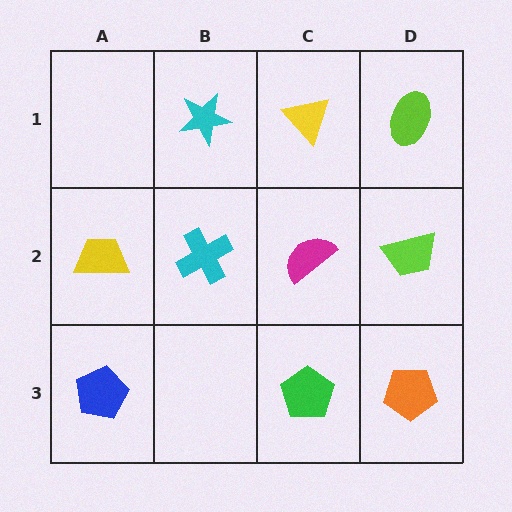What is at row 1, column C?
A yellow triangle.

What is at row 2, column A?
A yellow trapezoid.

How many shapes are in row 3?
3 shapes.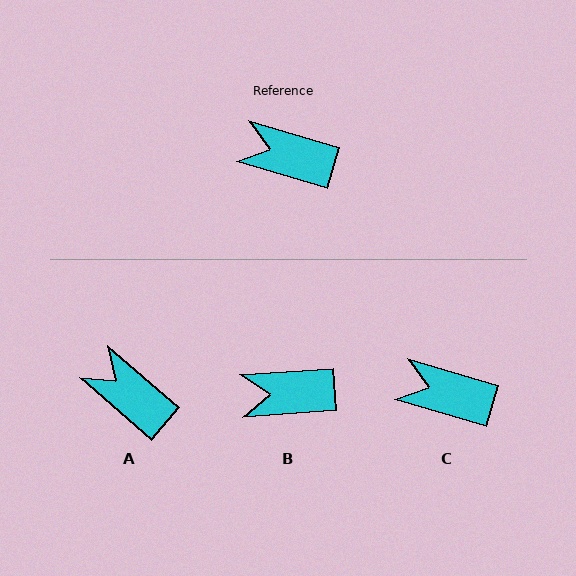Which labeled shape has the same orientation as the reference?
C.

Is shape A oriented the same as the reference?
No, it is off by about 25 degrees.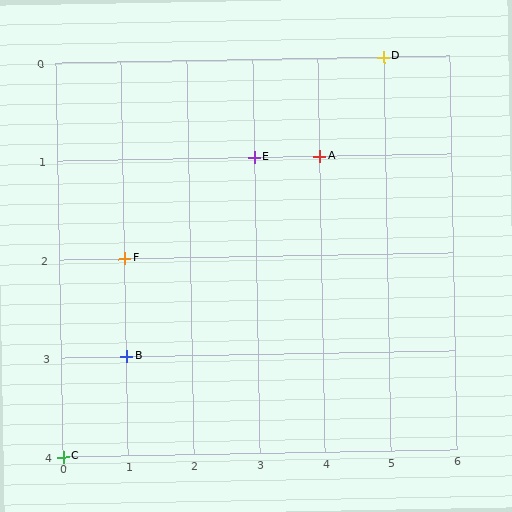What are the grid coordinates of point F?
Point F is at grid coordinates (1, 2).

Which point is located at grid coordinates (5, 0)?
Point D is at (5, 0).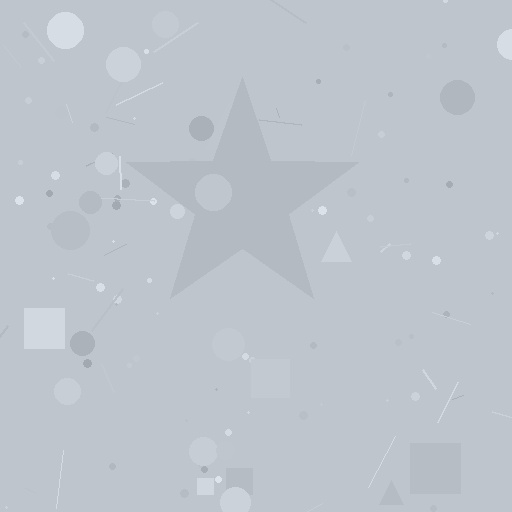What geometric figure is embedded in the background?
A star is embedded in the background.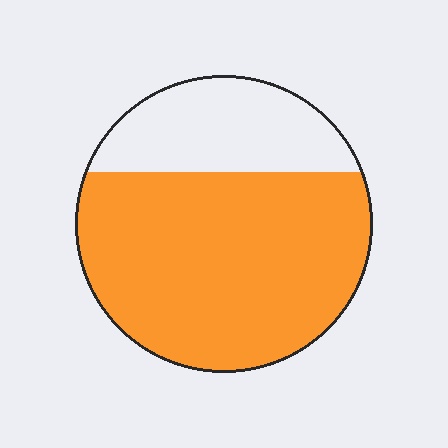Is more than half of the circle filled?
Yes.